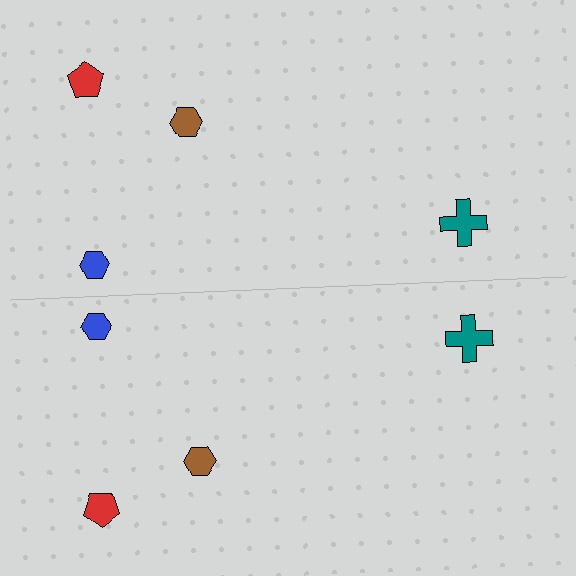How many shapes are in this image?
There are 8 shapes in this image.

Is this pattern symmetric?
Yes, this pattern has bilateral (reflection) symmetry.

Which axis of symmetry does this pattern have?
The pattern has a horizontal axis of symmetry running through the center of the image.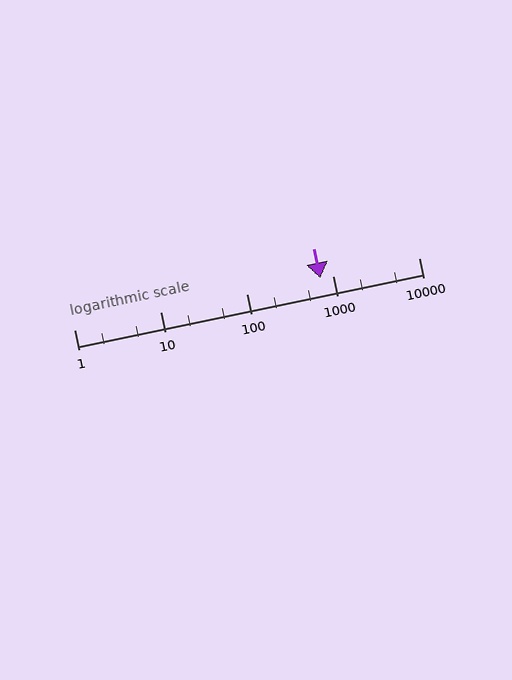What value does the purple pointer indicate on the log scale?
The pointer indicates approximately 730.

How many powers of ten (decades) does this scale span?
The scale spans 4 decades, from 1 to 10000.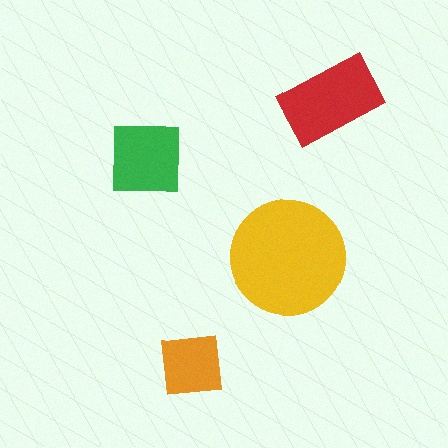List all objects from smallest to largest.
The orange square, the green square, the red rectangle, the yellow circle.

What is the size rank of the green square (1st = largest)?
3rd.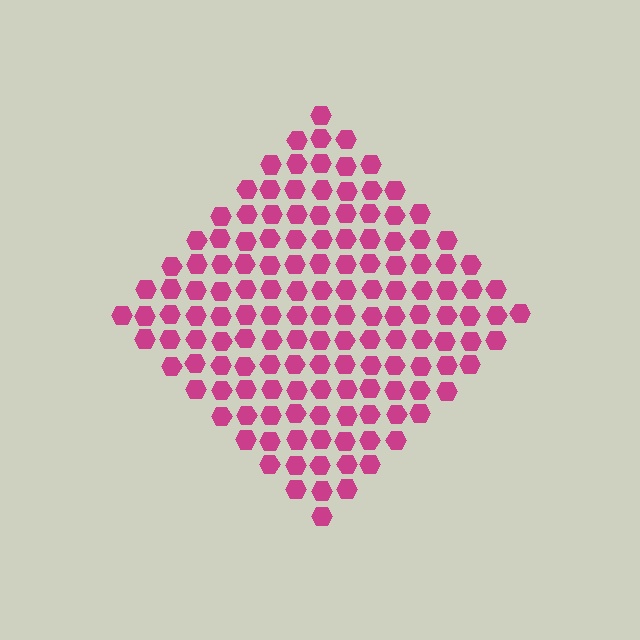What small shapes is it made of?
It is made of small hexagons.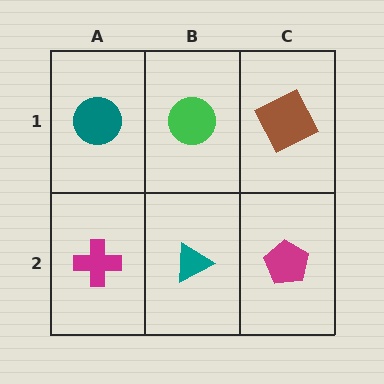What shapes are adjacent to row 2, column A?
A teal circle (row 1, column A), a teal triangle (row 2, column B).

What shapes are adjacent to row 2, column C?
A brown square (row 1, column C), a teal triangle (row 2, column B).